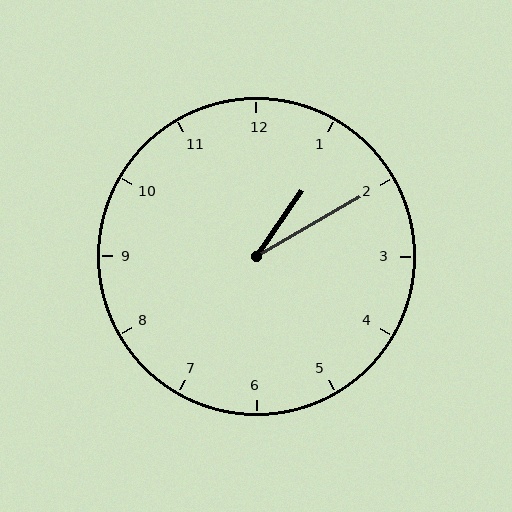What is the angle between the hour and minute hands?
Approximately 25 degrees.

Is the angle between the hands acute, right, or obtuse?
It is acute.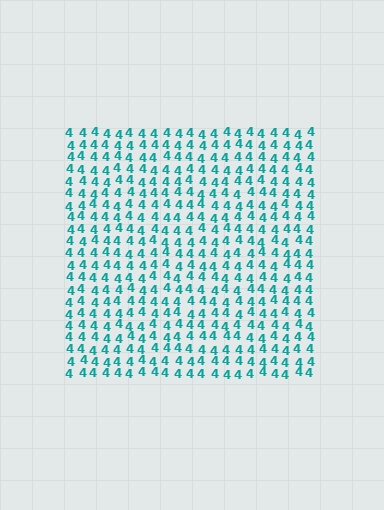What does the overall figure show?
The overall figure shows a square.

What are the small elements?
The small elements are digit 4's.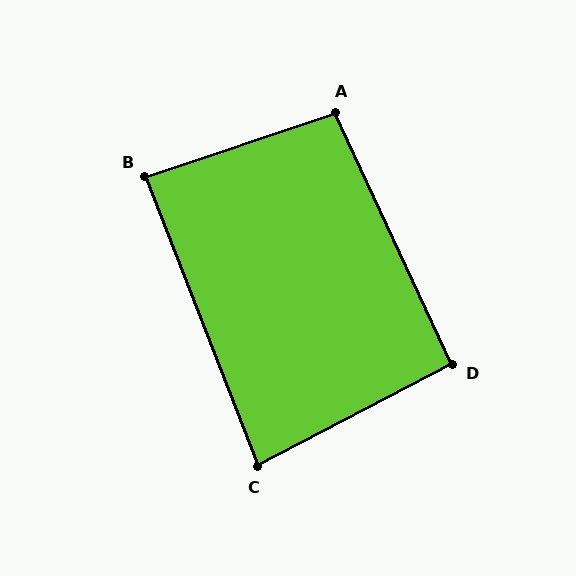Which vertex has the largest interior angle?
A, at approximately 96 degrees.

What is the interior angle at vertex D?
Approximately 93 degrees (approximately right).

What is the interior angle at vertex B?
Approximately 87 degrees (approximately right).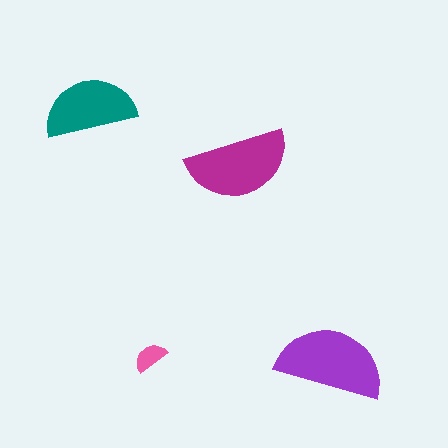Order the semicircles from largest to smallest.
the purple one, the magenta one, the teal one, the pink one.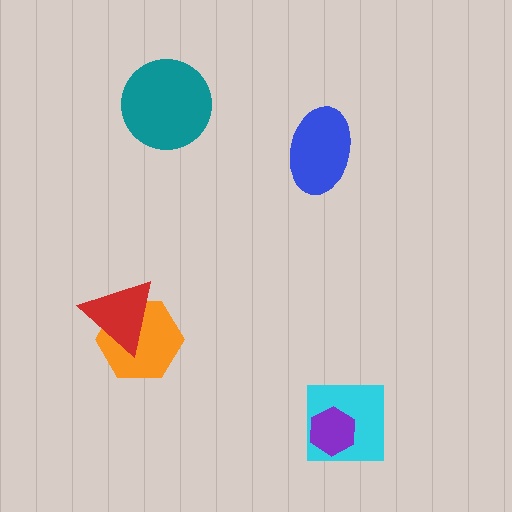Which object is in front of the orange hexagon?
The red triangle is in front of the orange hexagon.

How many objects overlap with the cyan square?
1 object overlaps with the cyan square.